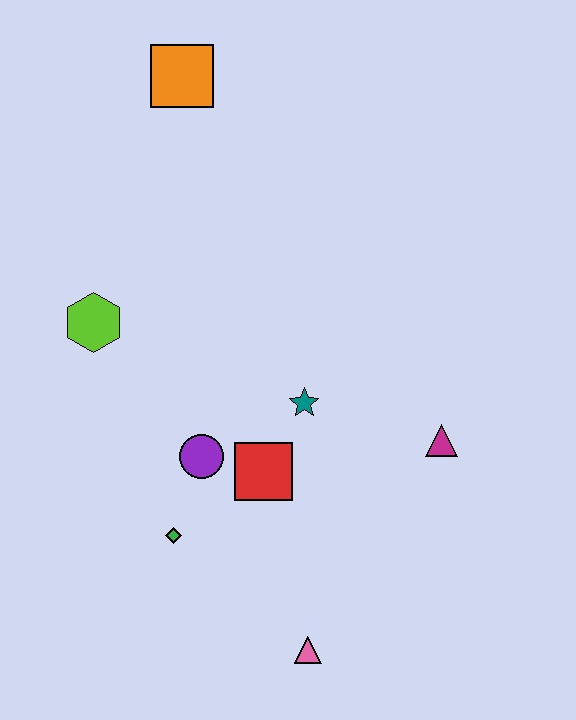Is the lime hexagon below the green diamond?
No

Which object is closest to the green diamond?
The purple circle is closest to the green diamond.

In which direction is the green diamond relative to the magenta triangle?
The green diamond is to the left of the magenta triangle.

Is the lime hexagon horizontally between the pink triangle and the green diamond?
No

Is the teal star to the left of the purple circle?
No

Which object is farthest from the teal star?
The orange square is farthest from the teal star.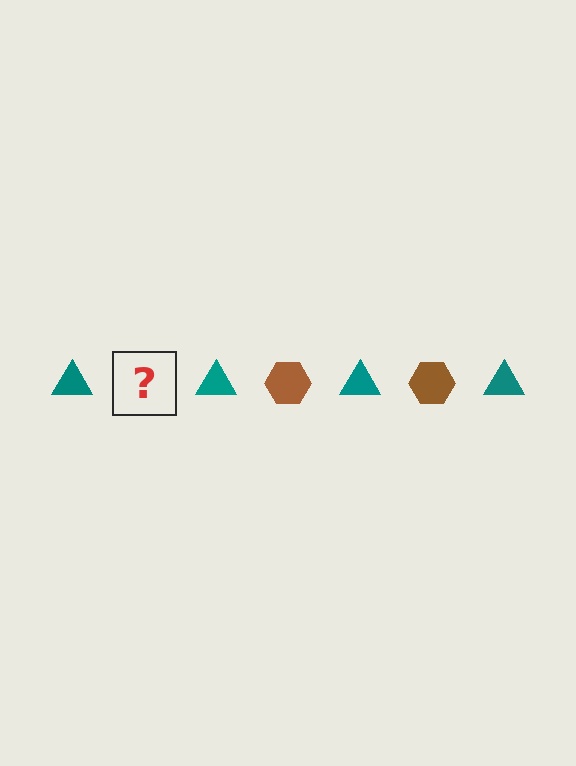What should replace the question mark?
The question mark should be replaced with a brown hexagon.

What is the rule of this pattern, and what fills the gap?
The rule is that the pattern alternates between teal triangle and brown hexagon. The gap should be filled with a brown hexagon.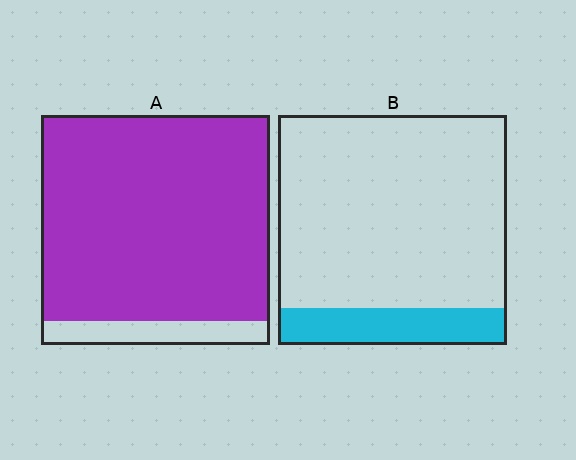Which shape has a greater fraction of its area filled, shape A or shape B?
Shape A.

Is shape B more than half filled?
No.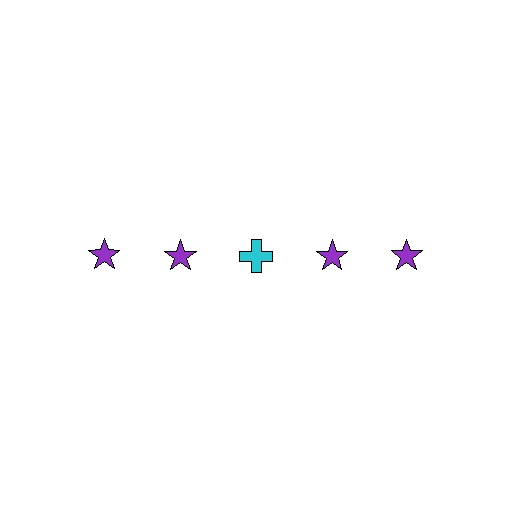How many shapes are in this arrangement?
There are 5 shapes arranged in a grid pattern.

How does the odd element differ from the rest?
It differs in both color (cyan instead of purple) and shape (cross instead of star).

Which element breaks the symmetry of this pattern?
The cyan cross in the top row, center column breaks the symmetry. All other shapes are purple stars.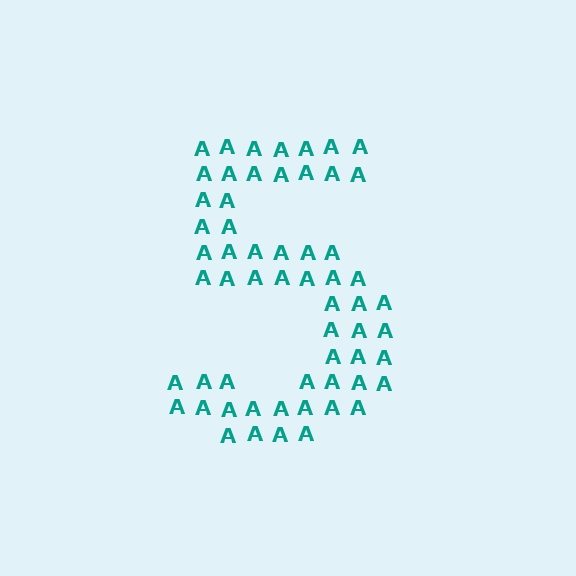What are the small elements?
The small elements are letter A's.